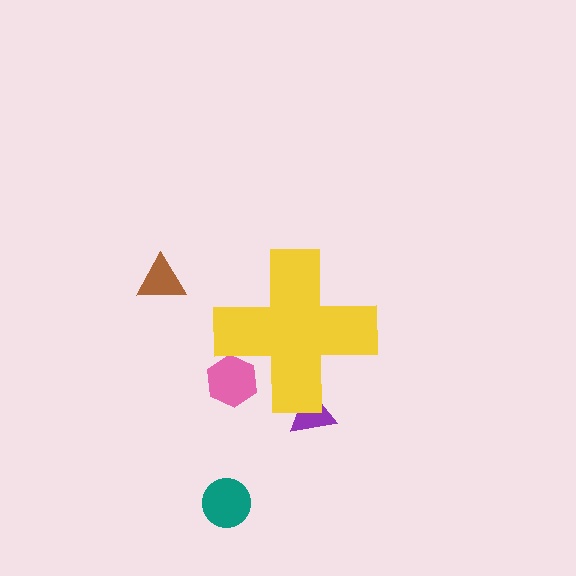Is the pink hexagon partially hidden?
Yes, the pink hexagon is partially hidden behind the yellow cross.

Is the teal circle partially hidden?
No, the teal circle is fully visible.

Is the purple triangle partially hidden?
Yes, the purple triangle is partially hidden behind the yellow cross.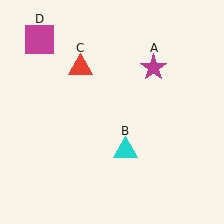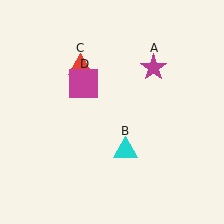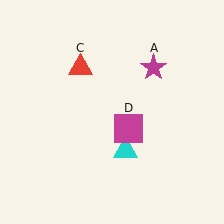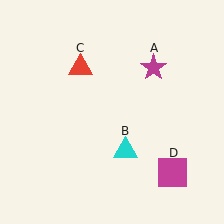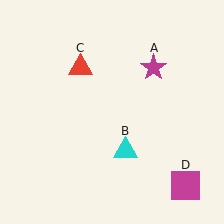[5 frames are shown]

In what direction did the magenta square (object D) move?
The magenta square (object D) moved down and to the right.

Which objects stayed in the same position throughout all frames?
Magenta star (object A) and cyan triangle (object B) and red triangle (object C) remained stationary.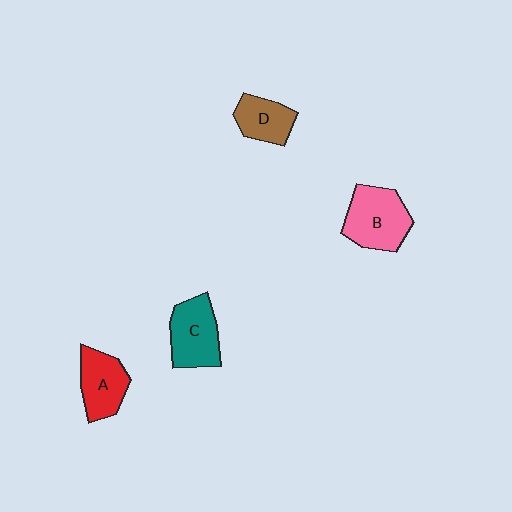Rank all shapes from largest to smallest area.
From largest to smallest: B (pink), C (teal), A (red), D (brown).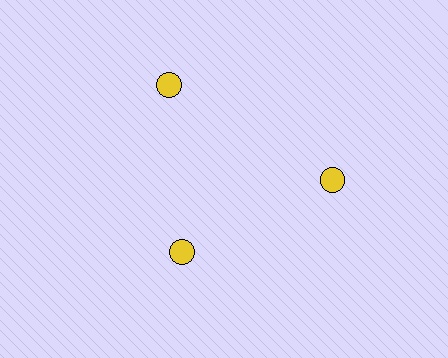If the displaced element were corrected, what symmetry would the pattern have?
It would have 3-fold rotational symmetry — the pattern would map onto itself every 120 degrees.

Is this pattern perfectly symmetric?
No. The 3 yellow circles are arranged in a ring, but one element near the 7 o'clock position is pulled inward toward the center, breaking the 3-fold rotational symmetry.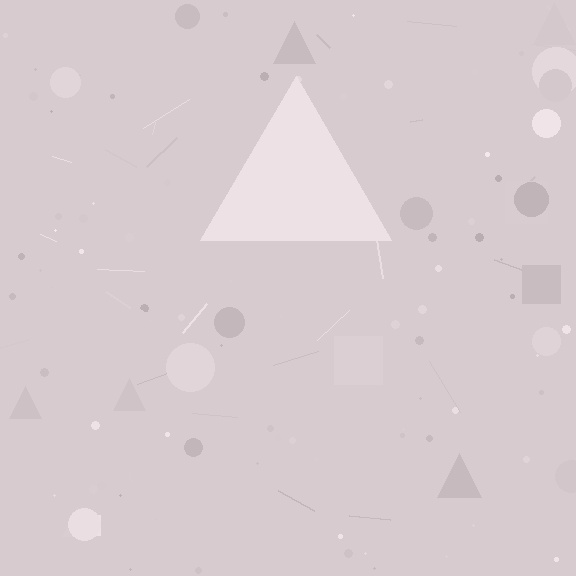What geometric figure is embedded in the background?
A triangle is embedded in the background.